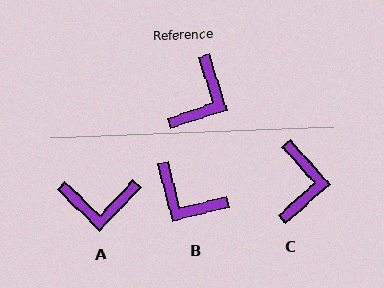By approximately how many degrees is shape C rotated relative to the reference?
Approximately 24 degrees counter-clockwise.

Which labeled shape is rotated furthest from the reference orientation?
B, about 94 degrees away.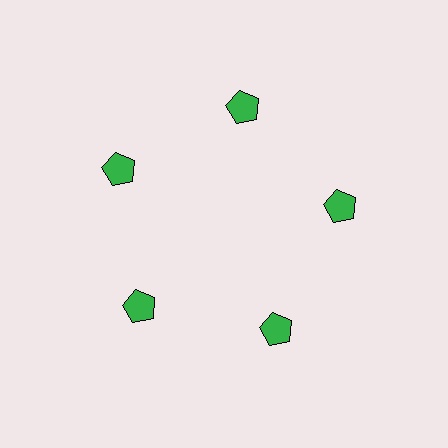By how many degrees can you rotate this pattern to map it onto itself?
The pattern maps onto itself every 72 degrees of rotation.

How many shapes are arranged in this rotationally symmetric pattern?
There are 5 shapes, arranged in 5 groups of 1.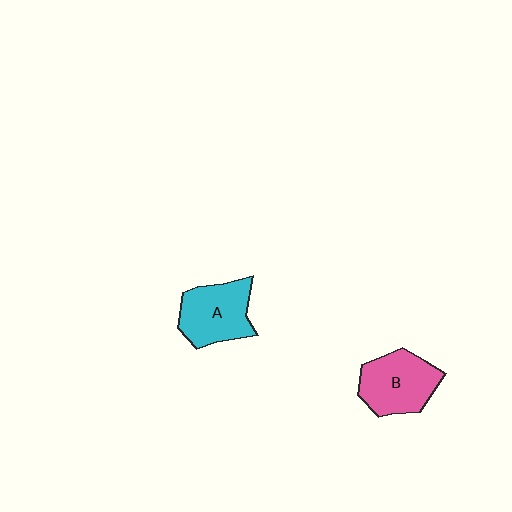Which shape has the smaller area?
Shape A (cyan).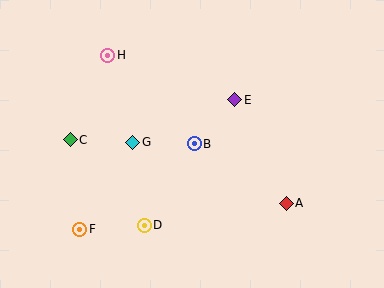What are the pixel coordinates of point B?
Point B is at (194, 144).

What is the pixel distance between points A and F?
The distance between A and F is 208 pixels.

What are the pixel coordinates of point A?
Point A is at (286, 203).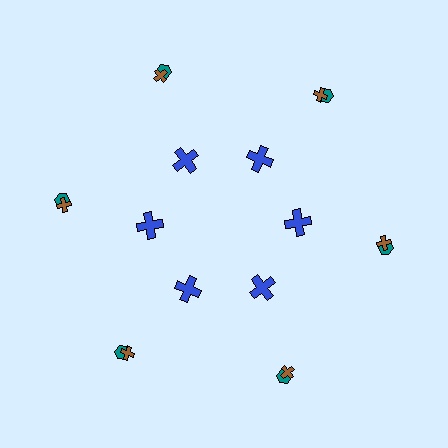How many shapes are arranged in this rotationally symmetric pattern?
There are 18 shapes, arranged in 6 groups of 3.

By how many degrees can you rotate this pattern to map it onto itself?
The pattern maps onto itself every 60 degrees of rotation.